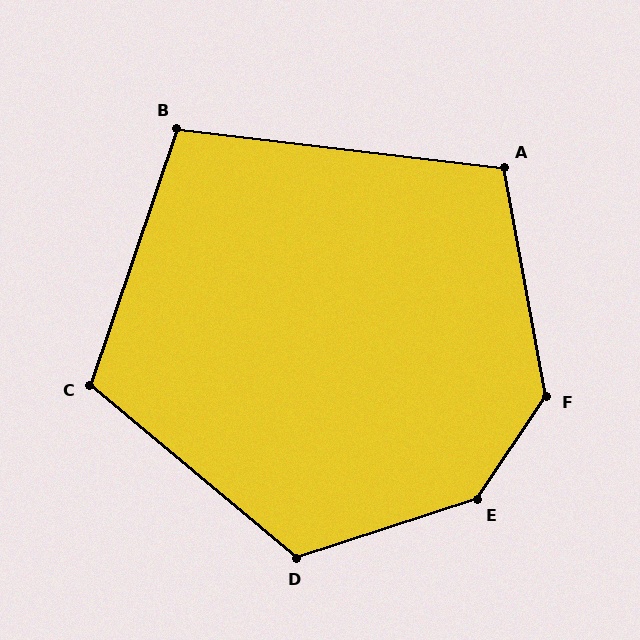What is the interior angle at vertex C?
Approximately 111 degrees (obtuse).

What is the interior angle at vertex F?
Approximately 136 degrees (obtuse).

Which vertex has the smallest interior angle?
B, at approximately 102 degrees.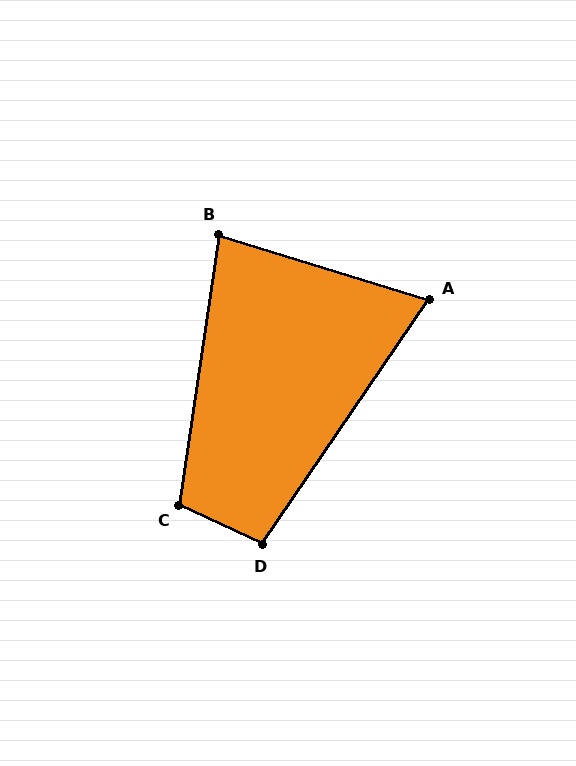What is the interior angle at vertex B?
Approximately 81 degrees (acute).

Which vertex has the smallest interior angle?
A, at approximately 73 degrees.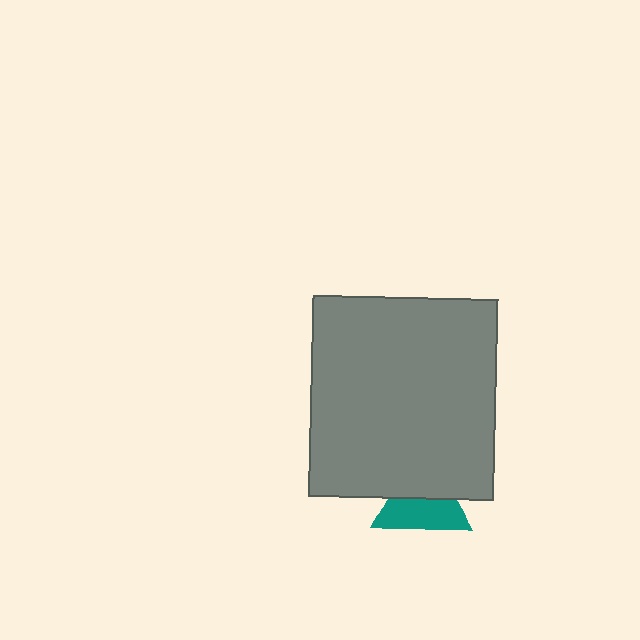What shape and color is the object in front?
The object in front is a gray rectangle.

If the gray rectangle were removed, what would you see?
You would see the complete teal triangle.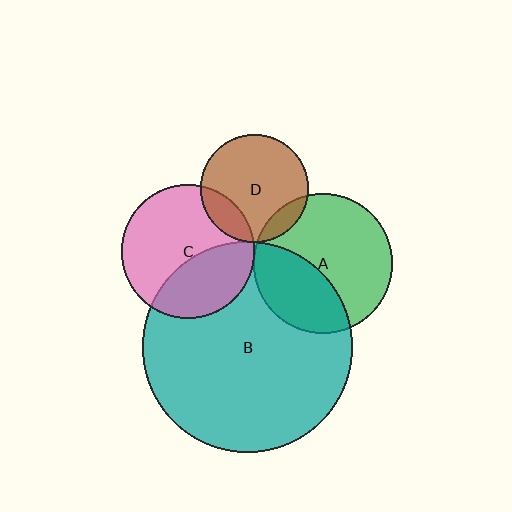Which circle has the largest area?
Circle B (teal).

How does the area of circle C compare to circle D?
Approximately 1.5 times.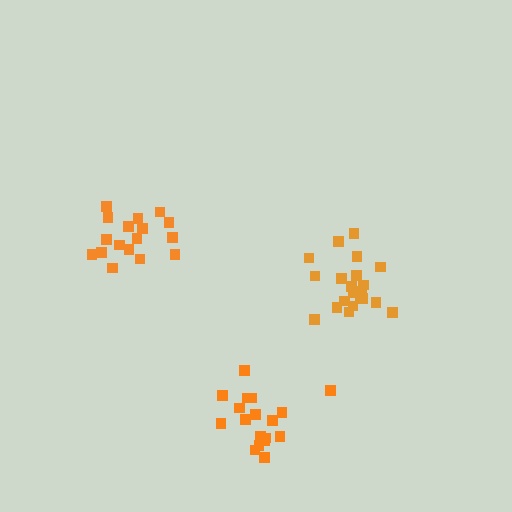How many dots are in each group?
Group 1: 18 dots, Group 2: 21 dots, Group 3: 17 dots (56 total).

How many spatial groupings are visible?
There are 3 spatial groupings.